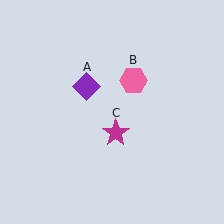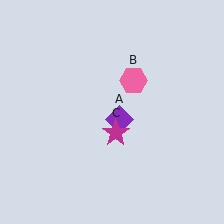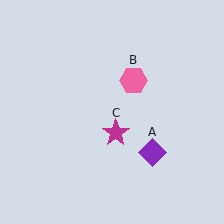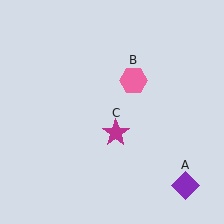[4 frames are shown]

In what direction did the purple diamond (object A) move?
The purple diamond (object A) moved down and to the right.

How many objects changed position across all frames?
1 object changed position: purple diamond (object A).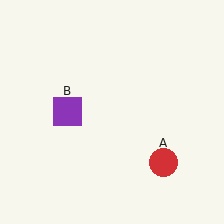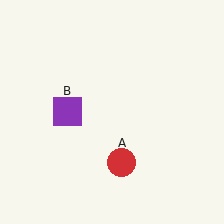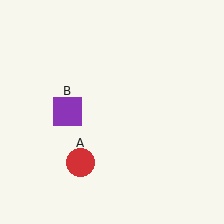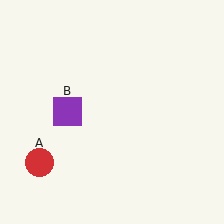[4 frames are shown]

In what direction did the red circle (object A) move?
The red circle (object A) moved left.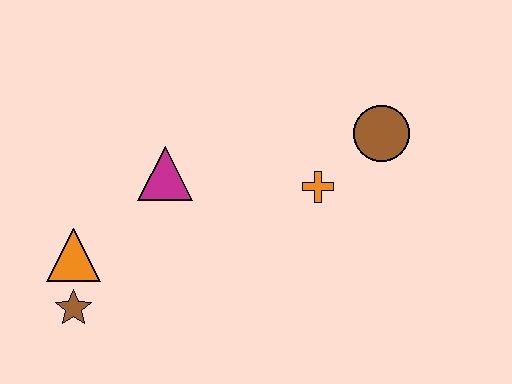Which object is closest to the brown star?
The orange triangle is closest to the brown star.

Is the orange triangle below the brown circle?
Yes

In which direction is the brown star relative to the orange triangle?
The brown star is below the orange triangle.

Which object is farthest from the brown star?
The brown circle is farthest from the brown star.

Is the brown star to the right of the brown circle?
No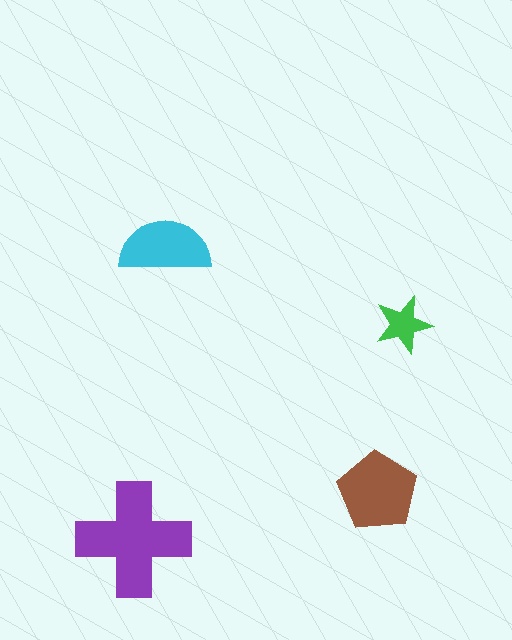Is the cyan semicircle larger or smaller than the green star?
Larger.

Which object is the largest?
The purple cross.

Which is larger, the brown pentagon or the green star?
The brown pentagon.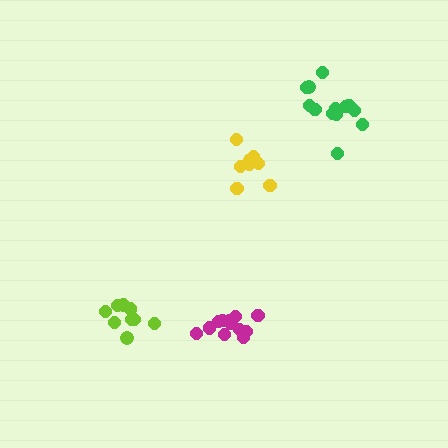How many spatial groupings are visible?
There are 4 spatial groupings.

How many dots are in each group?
Group 1: 12 dots, Group 2: 9 dots, Group 3: 9 dots, Group 4: 13 dots (43 total).